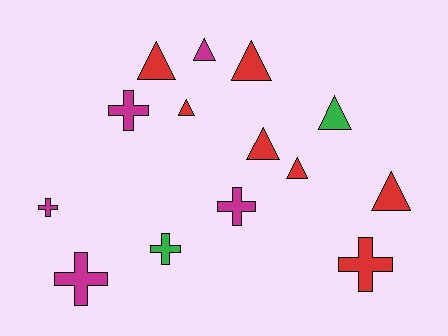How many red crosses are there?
There is 1 red cross.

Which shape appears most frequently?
Triangle, with 8 objects.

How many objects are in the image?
There are 14 objects.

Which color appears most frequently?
Red, with 7 objects.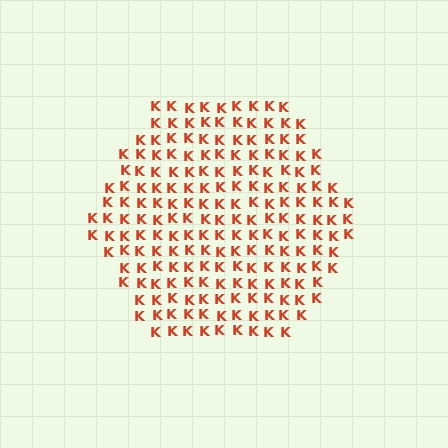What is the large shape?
The large shape is a hexagon.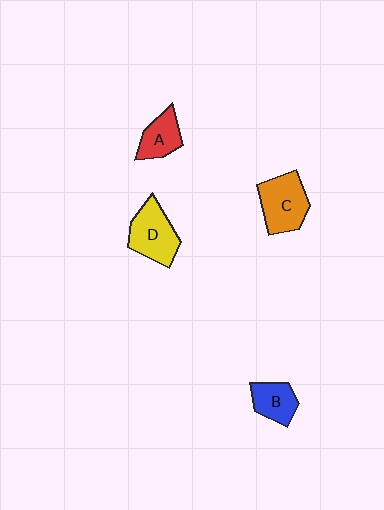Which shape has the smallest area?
Shape B (blue).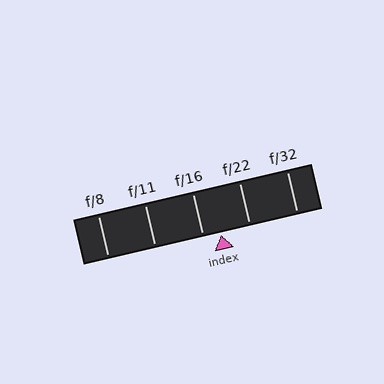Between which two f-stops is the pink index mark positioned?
The index mark is between f/16 and f/22.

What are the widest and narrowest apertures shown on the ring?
The widest aperture shown is f/8 and the narrowest is f/32.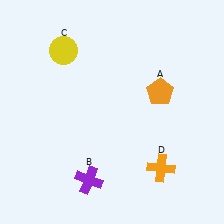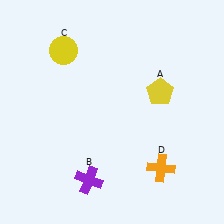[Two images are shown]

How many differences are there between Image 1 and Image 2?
There is 1 difference between the two images.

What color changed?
The pentagon (A) changed from orange in Image 1 to yellow in Image 2.